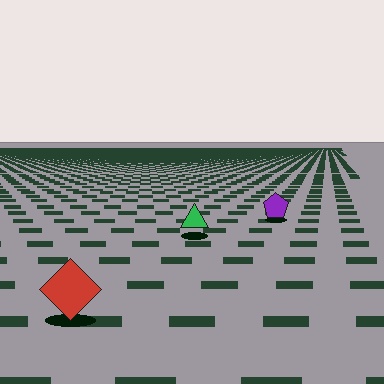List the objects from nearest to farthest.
From nearest to farthest: the red diamond, the green triangle, the purple pentagon.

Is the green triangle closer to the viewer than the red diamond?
No. The red diamond is closer — you can tell from the texture gradient: the ground texture is coarser near it.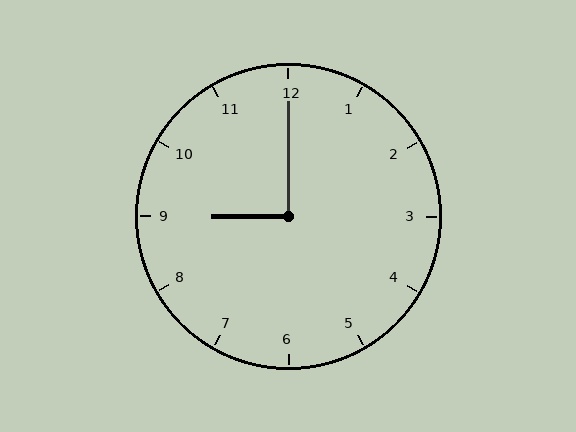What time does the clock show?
9:00.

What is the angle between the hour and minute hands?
Approximately 90 degrees.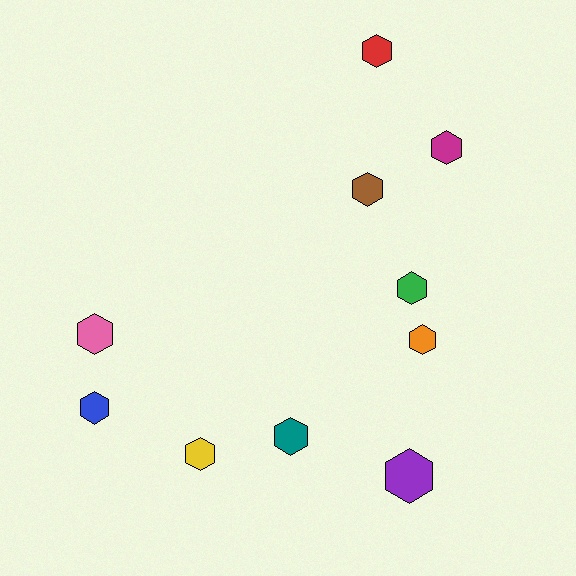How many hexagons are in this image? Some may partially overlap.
There are 10 hexagons.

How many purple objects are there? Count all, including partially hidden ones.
There is 1 purple object.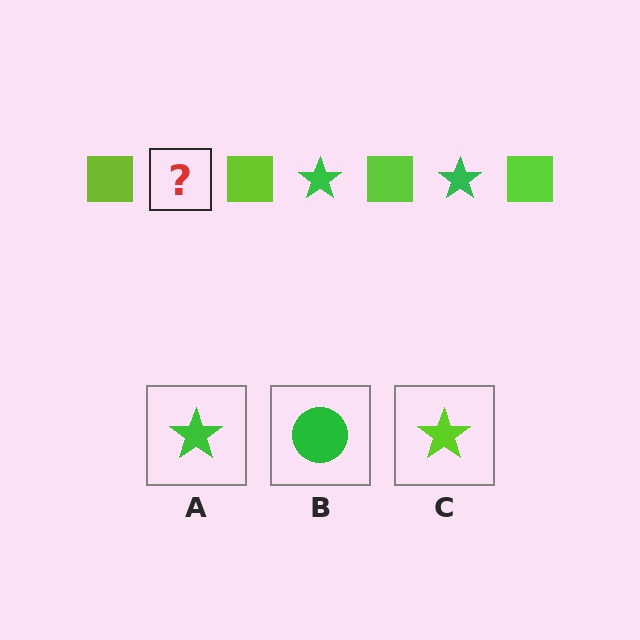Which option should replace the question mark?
Option A.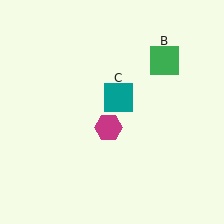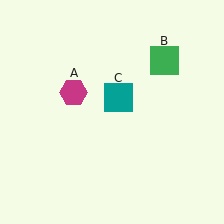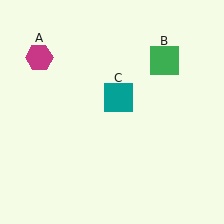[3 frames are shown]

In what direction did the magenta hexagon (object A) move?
The magenta hexagon (object A) moved up and to the left.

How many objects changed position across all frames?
1 object changed position: magenta hexagon (object A).